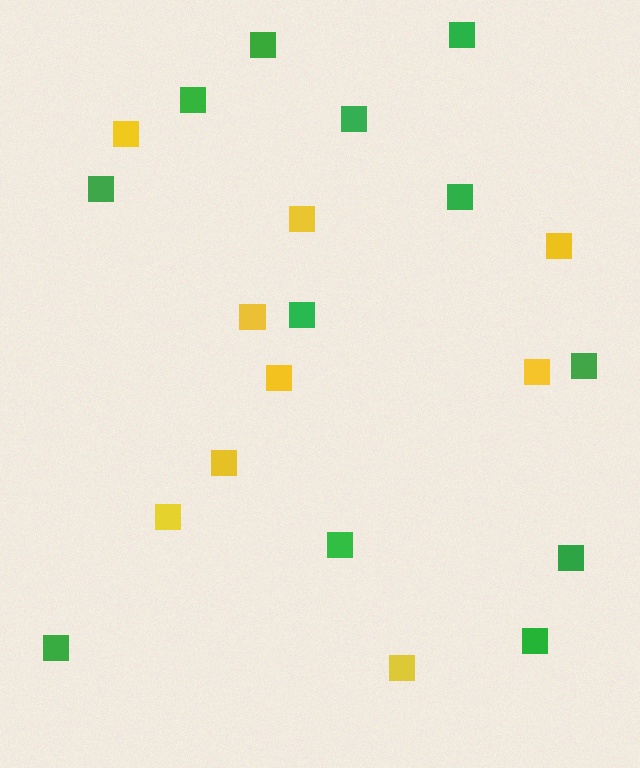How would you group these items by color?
There are 2 groups: one group of yellow squares (9) and one group of green squares (12).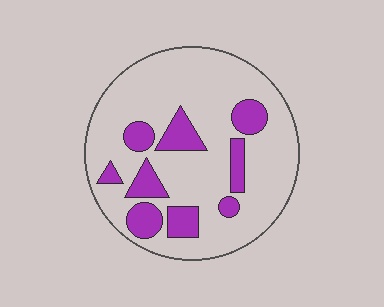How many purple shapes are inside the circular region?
9.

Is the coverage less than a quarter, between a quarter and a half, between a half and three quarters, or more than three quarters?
Less than a quarter.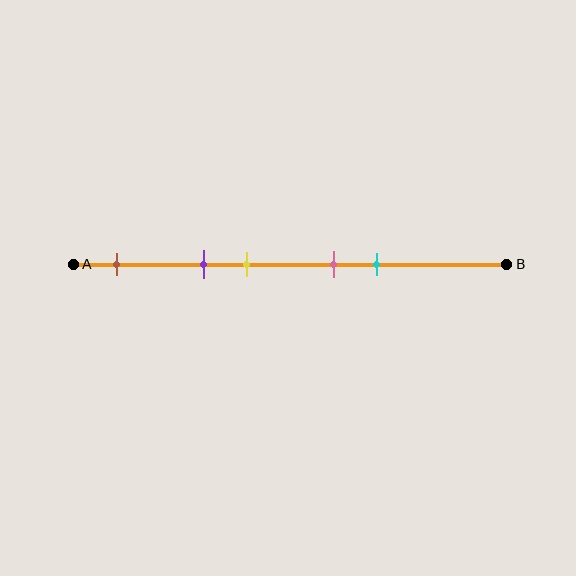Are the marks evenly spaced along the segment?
No, the marks are not evenly spaced.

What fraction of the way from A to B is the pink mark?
The pink mark is approximately 60% (0.6) of the way from A to B.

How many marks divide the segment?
There are 5 marks dividing the segment.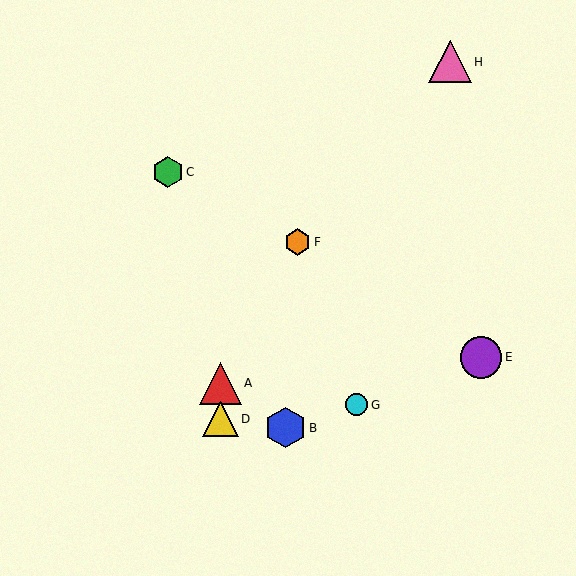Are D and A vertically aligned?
Yes, both are at x≈220.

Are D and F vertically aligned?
No, D is at x≈220 and F is at x≈298.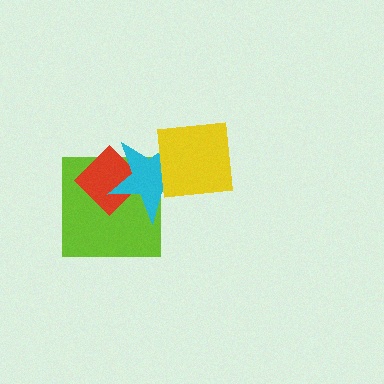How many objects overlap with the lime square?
2 objects overlap with the lime square.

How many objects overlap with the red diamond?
2 objects overlap with the red diamond.